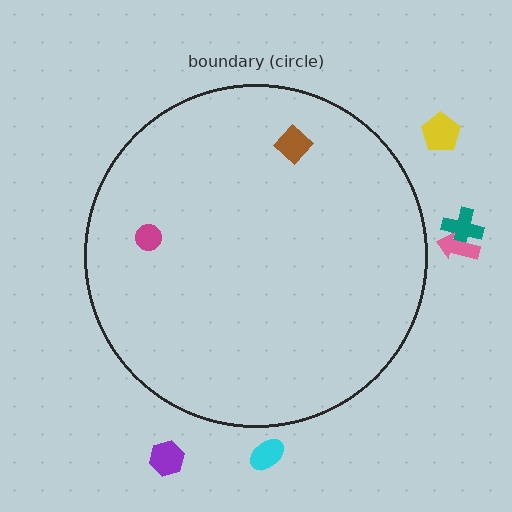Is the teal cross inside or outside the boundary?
Outside.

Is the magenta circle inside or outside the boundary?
Inside.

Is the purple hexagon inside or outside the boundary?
Outside.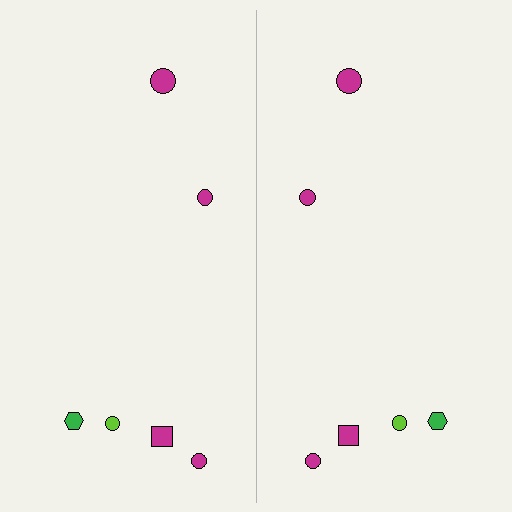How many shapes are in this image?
There are 12 shapes in this image.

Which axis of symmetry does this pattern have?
The pattern has a vertical axis of symmetry running through the center of the image.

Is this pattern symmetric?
Yes, this pattern has bilateral (reflection) symmetry.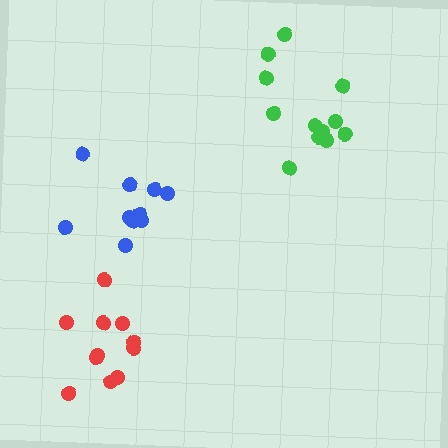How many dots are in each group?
Group 1: 13 dots, Group 2: 11 dots, Group 3: 10 dots (34 total).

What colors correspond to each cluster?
The clusters are colored: green, red, blue.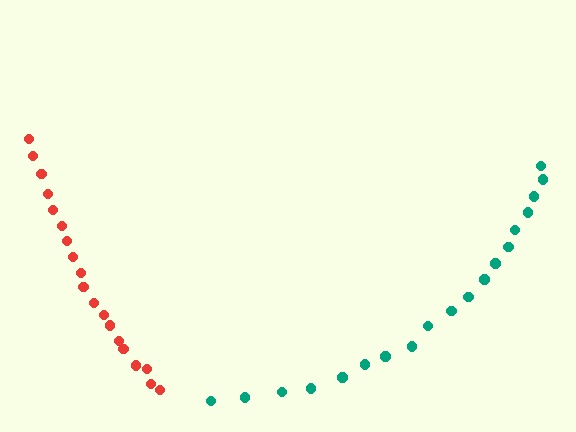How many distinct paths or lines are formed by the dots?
There are 2 distinct paths.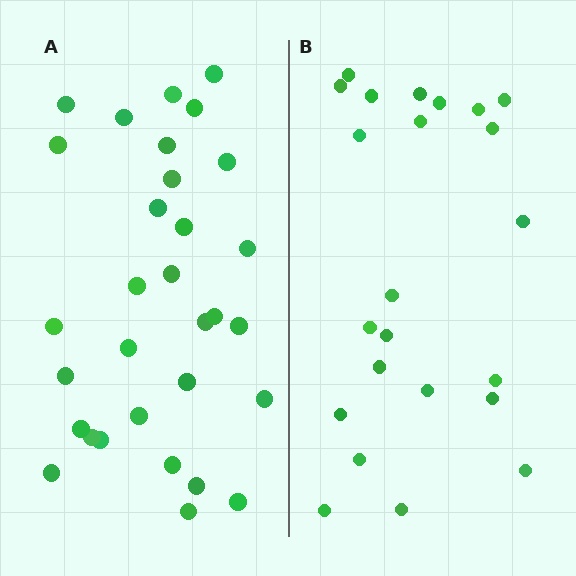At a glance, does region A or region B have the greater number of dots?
Region A (the left region) has more dots.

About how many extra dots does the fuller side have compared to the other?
Region A has roughly 8 or so more dots than region B.